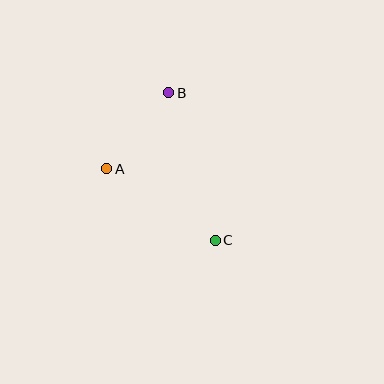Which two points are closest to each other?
Points A and B are closest to each other.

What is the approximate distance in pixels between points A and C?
The distance between A and C is approximately 130 pixels.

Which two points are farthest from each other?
Points B and C are farthest from each other.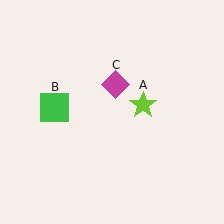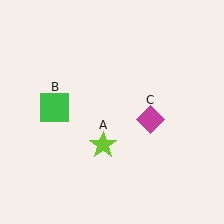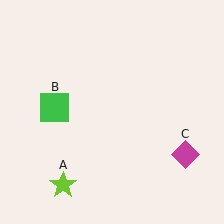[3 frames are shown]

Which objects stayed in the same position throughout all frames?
Green square (object B) remained stationary.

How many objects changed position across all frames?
2 objects changed position: lime star (object A), magenta diamond (object C).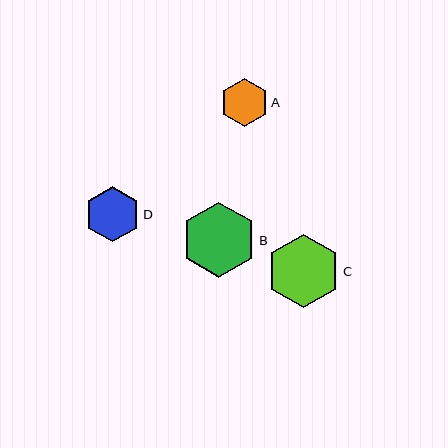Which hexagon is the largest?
Hexagon B is the largest with a size of approximately 75 pixels.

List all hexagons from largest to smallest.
From largest to smallest: B, C, D, A.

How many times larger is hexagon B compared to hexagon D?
Hexagon B is approximately 1.4 times the size of hexagon D.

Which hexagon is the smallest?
Hexagon A is the smallest with a size of approximately 48 pixels.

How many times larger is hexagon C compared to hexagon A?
Hexagon C is approximately 1.5 times the size of hexagon A.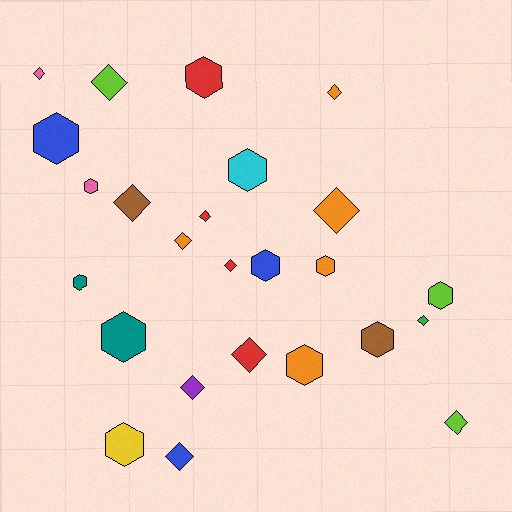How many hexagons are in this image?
There are 12 hexagons.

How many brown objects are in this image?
There are 2 brown objects.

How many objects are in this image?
There are 25 objects.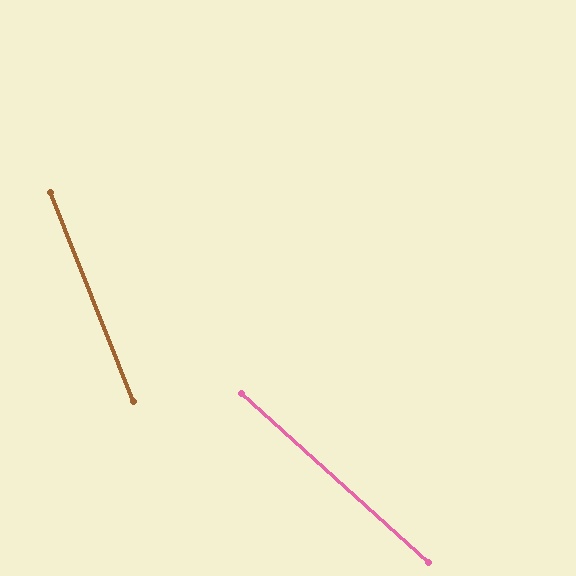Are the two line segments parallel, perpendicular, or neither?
Neither parallel nor perpendicular — they differ by about 26°.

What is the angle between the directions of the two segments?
Approximately 26 degrees.